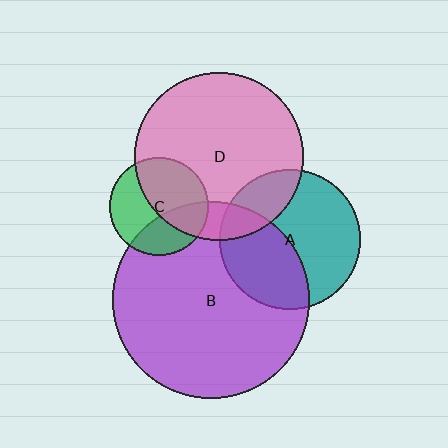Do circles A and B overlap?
Yes.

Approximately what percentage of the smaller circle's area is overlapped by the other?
Approximately 40%.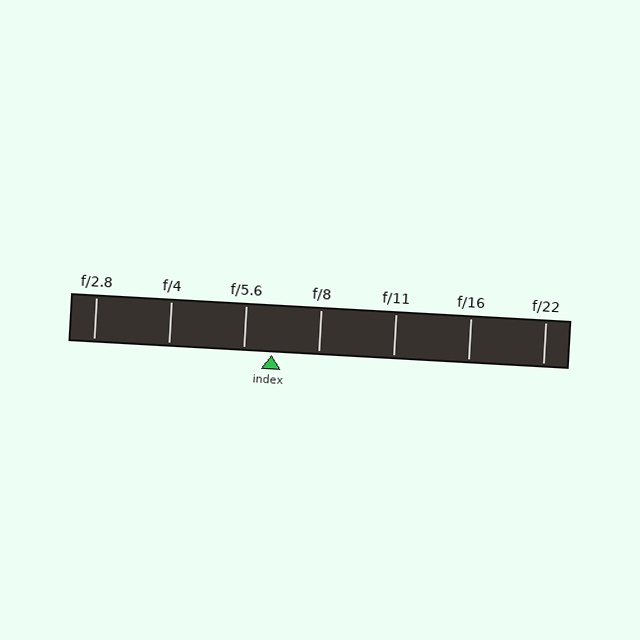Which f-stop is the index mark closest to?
The index mark is closest to f/5.6.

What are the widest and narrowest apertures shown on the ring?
The widest aperture shown is f/2.8 and the narrowest is f/22.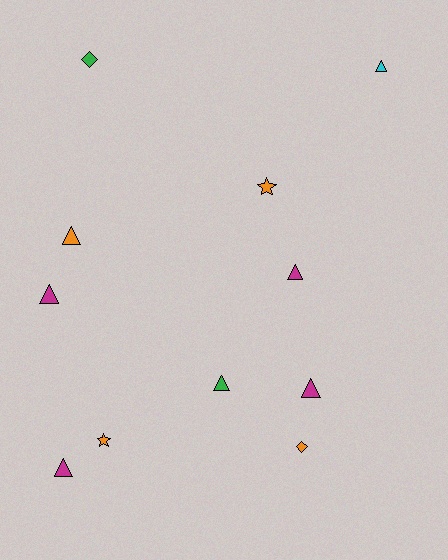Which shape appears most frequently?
Triangle, with 7 objects.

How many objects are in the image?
There are 11 objects.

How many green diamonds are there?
There is 1 green diamond.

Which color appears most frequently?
Orange, with 4 objects.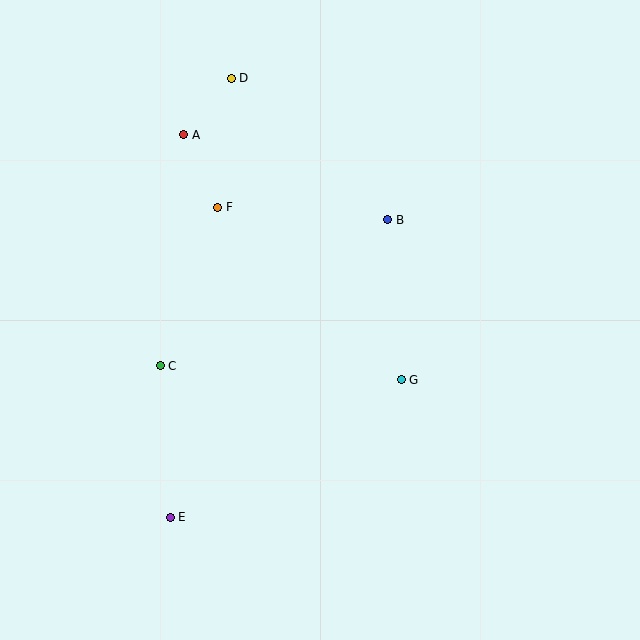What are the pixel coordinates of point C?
Point C is at (160, 366).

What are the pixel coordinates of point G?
Point G is at (401, 380).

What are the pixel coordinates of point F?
Point F is at (218, 207).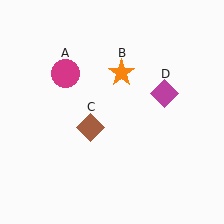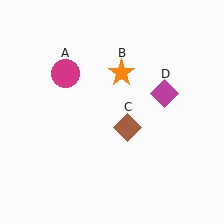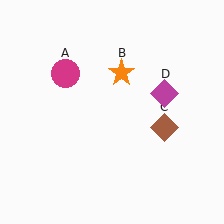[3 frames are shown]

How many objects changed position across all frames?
1 object changed position: brown diamond (object C).